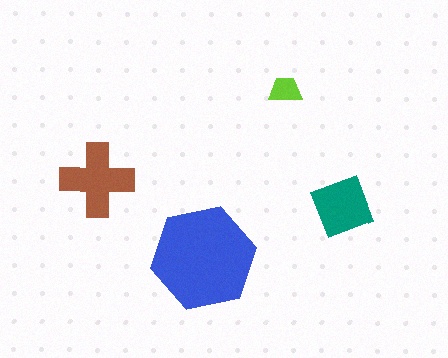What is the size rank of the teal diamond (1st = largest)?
3rd.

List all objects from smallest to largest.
The lime trapezoid, the teal diamond, the brown cross, the blue hexagon.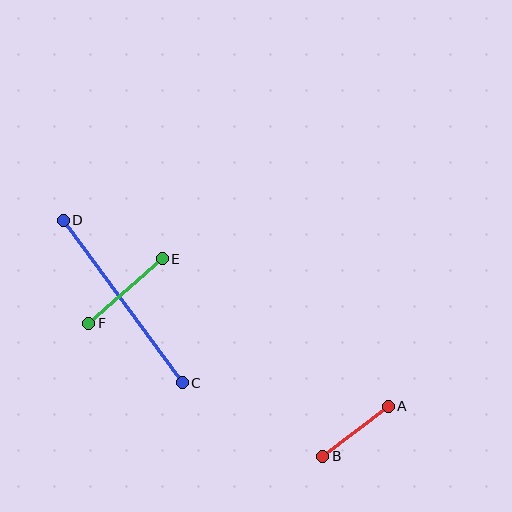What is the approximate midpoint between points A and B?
The midpoint is at approximately (356, 431) pixels.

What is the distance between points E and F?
The distance is approximately 98 pixels.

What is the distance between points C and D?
The distance is approximately 202 pixels.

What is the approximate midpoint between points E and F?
The midpoint is at approximately (126, 291) pixels.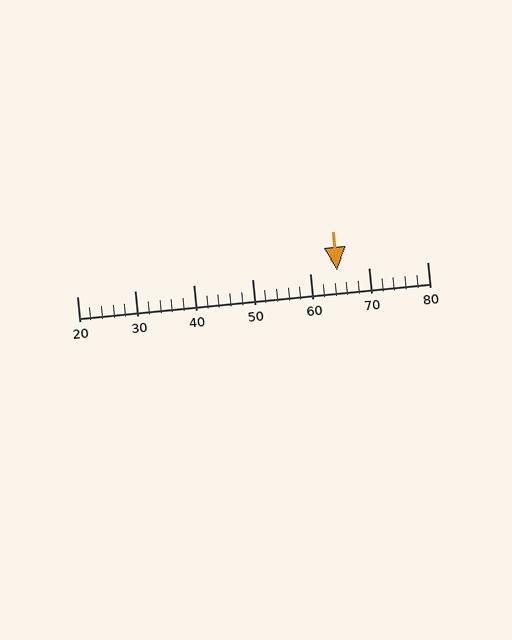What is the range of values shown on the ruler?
The ruler shows values from 20 to 80.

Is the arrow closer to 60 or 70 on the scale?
The arrow is closer to 60.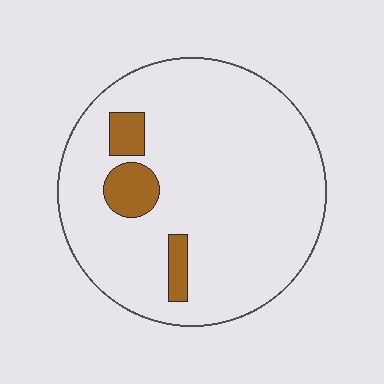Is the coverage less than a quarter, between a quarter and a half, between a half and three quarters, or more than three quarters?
Less than a quarter.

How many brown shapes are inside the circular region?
3.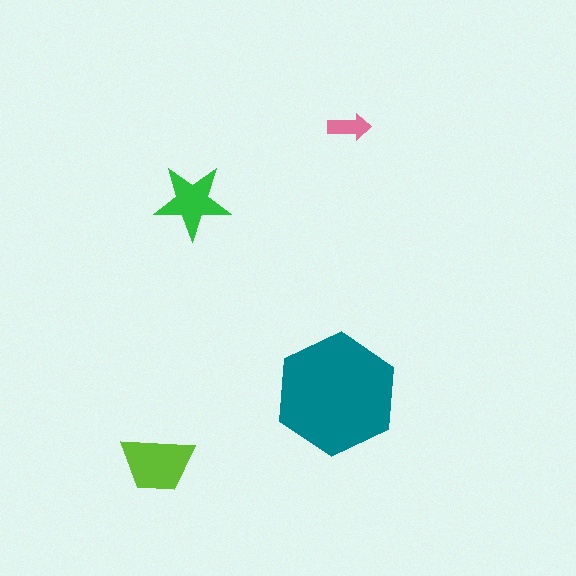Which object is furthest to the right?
The pink arrow is rightmost.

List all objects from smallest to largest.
The pink arrow, the green star, the lime trapezoid, the teal hexagon.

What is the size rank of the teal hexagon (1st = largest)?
1st.